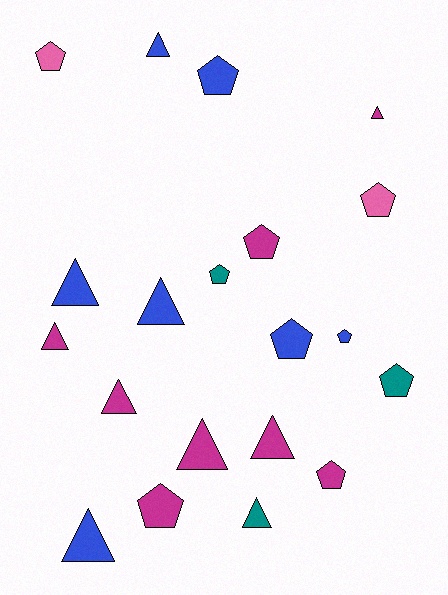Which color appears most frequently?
Magenta, with 8 objects.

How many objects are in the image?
There are 20 objects.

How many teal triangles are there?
There is 1 teal triangle.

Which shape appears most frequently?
Triangle, with 10 objects.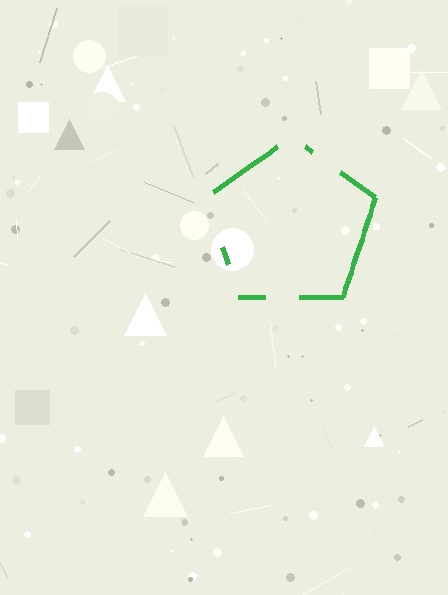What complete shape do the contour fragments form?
The contour fragments form a pentagon.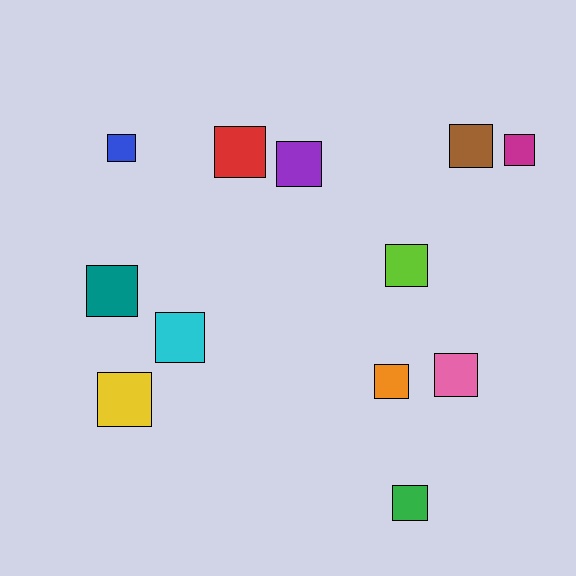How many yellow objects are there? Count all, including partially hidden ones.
There is 1 yellow object.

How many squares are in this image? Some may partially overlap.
There are 12 squares.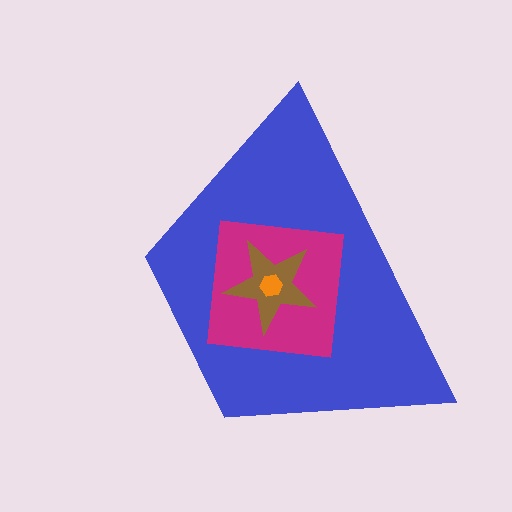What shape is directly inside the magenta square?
The brown star.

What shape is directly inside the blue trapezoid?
The magenta square.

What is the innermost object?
The orange hexagon.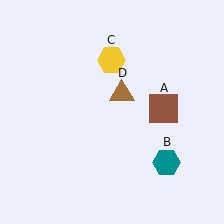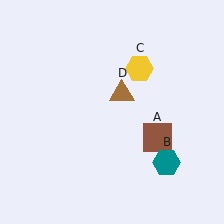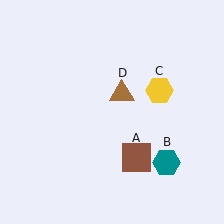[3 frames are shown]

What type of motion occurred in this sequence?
The brown square (object A), yellow hexagon (object C) rotated clockwise around the center of the scene.